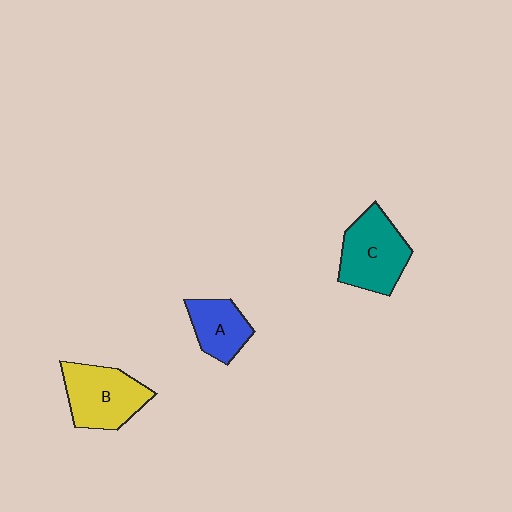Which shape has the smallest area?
Shape A (blue).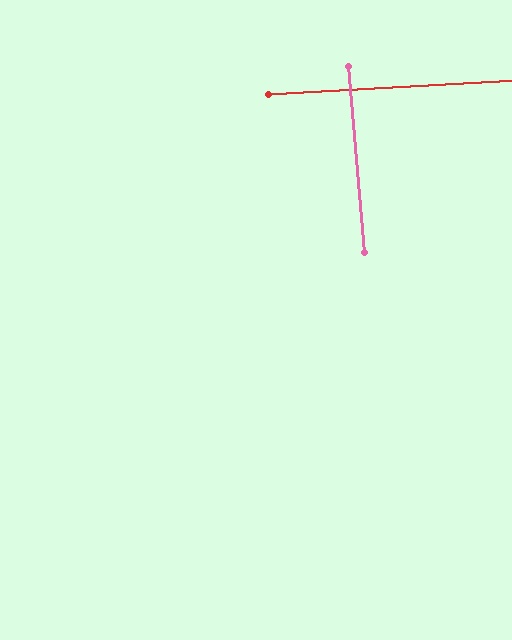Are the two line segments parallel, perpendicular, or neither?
Perpendicular — they meet at approximately 88°.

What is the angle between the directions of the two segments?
Approximately 88 degrees.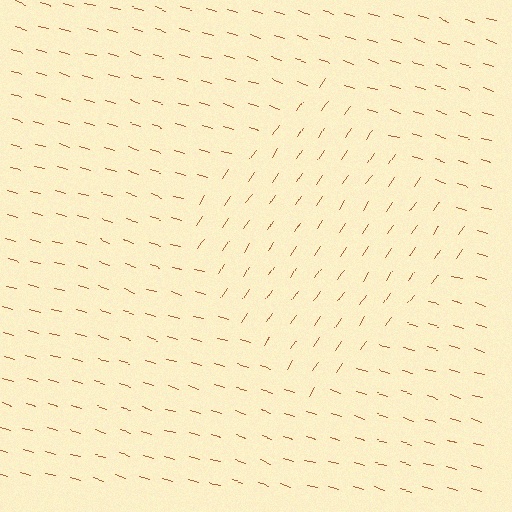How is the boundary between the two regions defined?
The boundary is defined purely by a change in line orientation (approximately 72 degrees difference). All lines are the same color and thickness.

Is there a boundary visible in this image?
Yes, there is a texture boundary formed by a change in line orientation.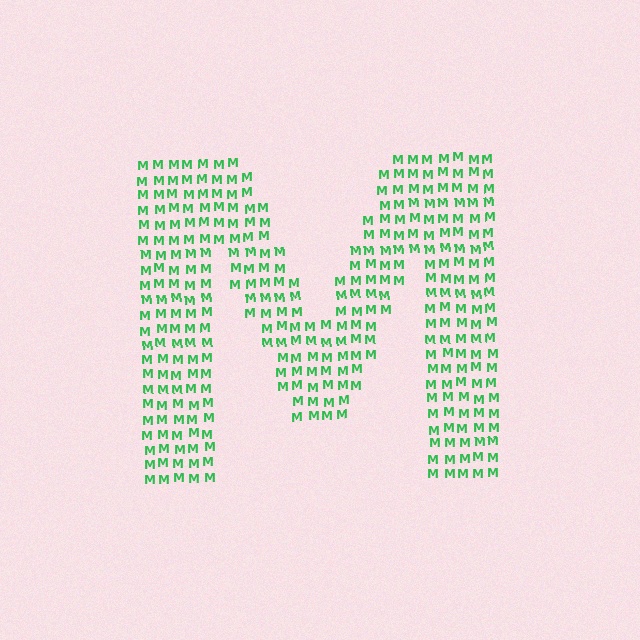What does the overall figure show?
The overall figure shows the letter M.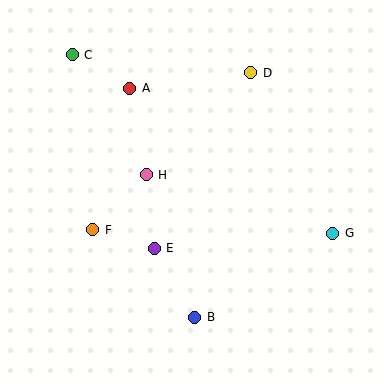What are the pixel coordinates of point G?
Point G is at (333, 233).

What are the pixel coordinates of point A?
Point A is at (130, 88).